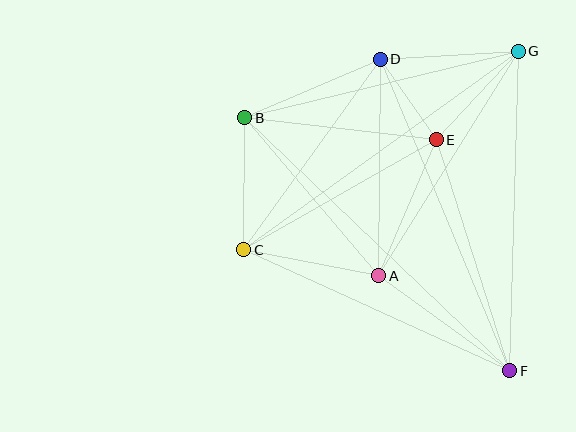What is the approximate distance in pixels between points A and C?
The distance between A and C is approximately 138 pixels.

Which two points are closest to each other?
Points D and E are closest to each other.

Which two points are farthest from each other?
Points B and F are farthest from each other.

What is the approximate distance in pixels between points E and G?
The distance between E and G is approximately 121 pixels.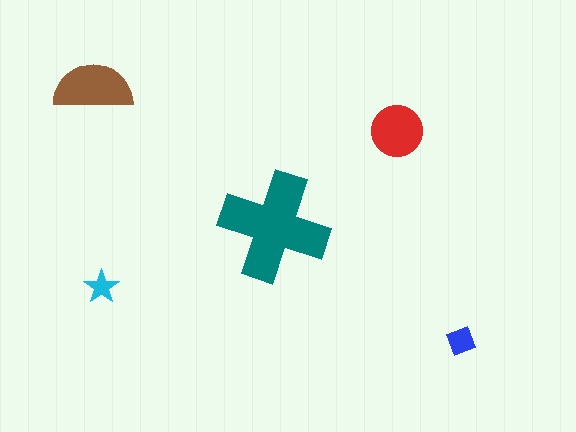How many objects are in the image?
There are 5 objects in the image.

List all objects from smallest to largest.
The cyan star, the blue diamond, the red circle, the brown semicircle, the teal cross.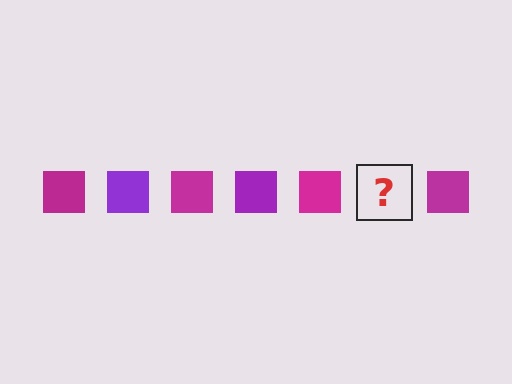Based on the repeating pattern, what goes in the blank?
The blank should be a purple square.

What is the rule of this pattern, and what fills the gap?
The rule is that the pattern cycles through magenta, purple squares. The gap should be filled with a purple square.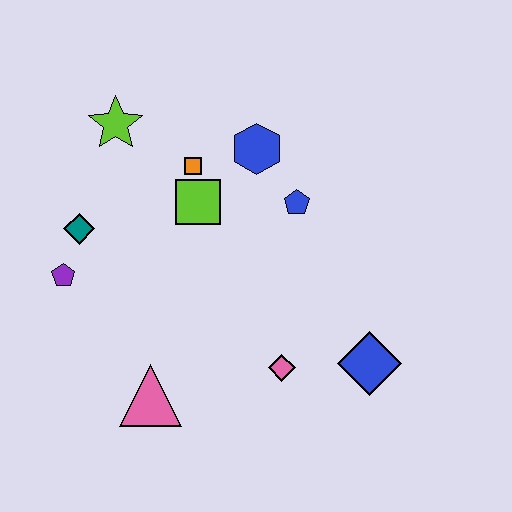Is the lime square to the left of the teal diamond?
No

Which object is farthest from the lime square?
The blue diamond is farthest from the lime square.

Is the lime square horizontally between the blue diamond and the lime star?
Yes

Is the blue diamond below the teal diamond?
Yes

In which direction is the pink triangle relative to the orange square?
The pink triangle is below the orange square.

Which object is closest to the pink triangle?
The pink diamond is closest to the pink triangle.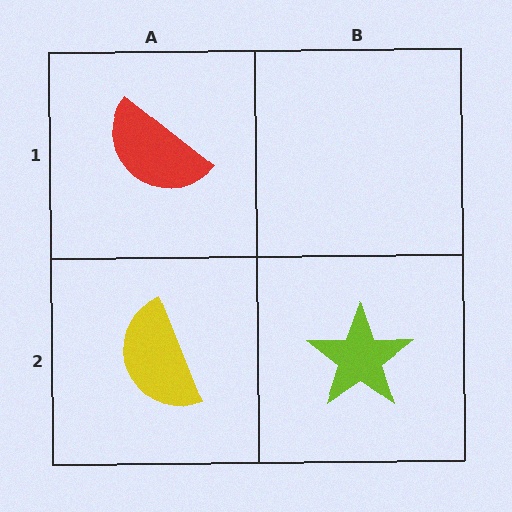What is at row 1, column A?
A red semicircle.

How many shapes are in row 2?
2 shapes.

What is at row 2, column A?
A yellow semicircle.